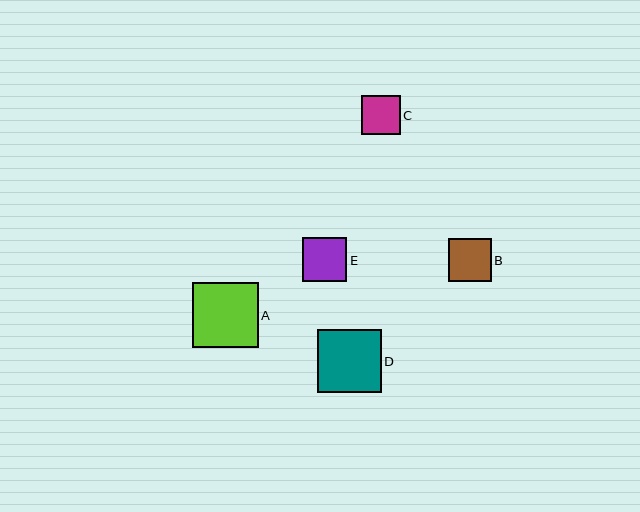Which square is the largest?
Square A is the largest with a size of approximately 65 pixels.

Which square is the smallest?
Square C is the smallest with a size of approximately 39 pixels.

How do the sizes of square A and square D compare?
Square A and square D are approximately the same size.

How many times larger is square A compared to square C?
Square A is approximately 1.7 times the size of square C.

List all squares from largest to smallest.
From largest to smallest: A, D, E, B, C.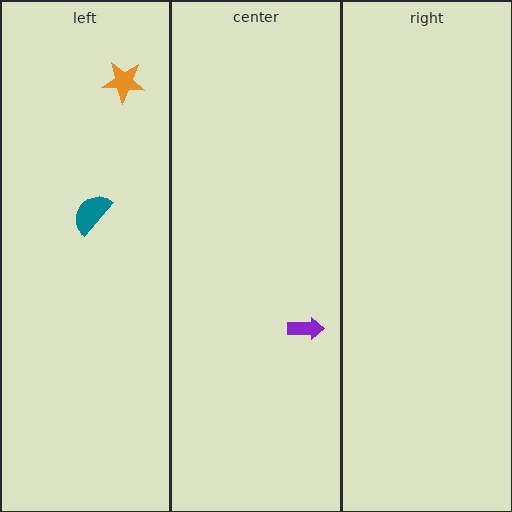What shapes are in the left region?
The teal semicircle, the orange star.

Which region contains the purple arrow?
The center region.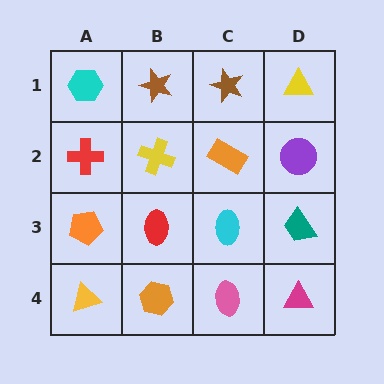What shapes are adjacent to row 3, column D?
A purple circle (row 2, column D), a magenta triangle (row 4, column D), a cyan ellipse (row 3, column C).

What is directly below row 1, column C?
An orange rectangle.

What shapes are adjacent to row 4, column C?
A cyan ellipse (row 3, column C), an orange hexagon (row 4, column B), a magenta triangle (row 4, column D).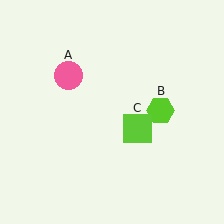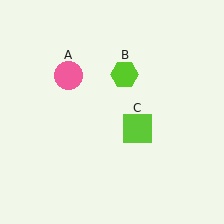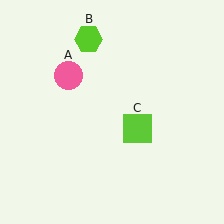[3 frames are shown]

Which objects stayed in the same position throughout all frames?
Pink circle (object A) and lime square (object C) remained stationary.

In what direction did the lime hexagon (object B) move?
The lime hexagon (object B) moved up and to the left.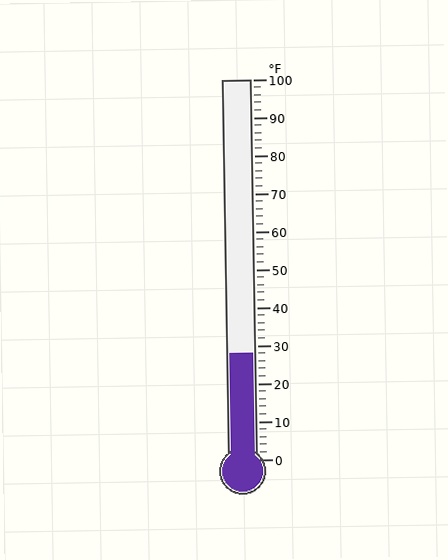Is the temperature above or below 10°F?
The temperature is above 10°F.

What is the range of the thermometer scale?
The thermometer scale ranges from 0°F to 100°F.